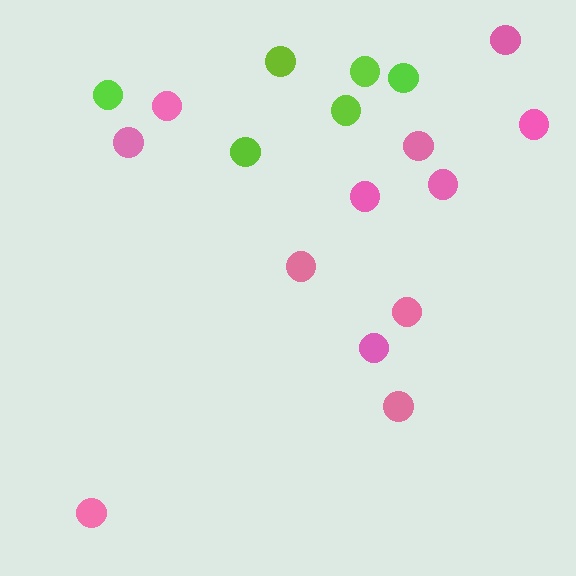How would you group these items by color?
There are 2 groups: one group of lime circles (6) and one group of pink circles (12).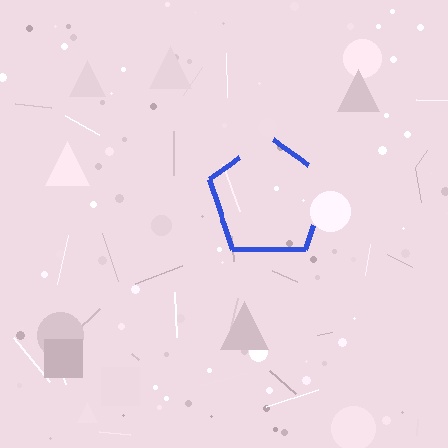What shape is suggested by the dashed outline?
The dashed outline suggests a pentagon.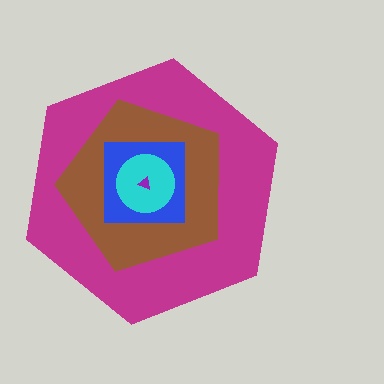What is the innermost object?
The purple triangle.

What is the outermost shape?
The magenta hexagon.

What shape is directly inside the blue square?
The cyan circle.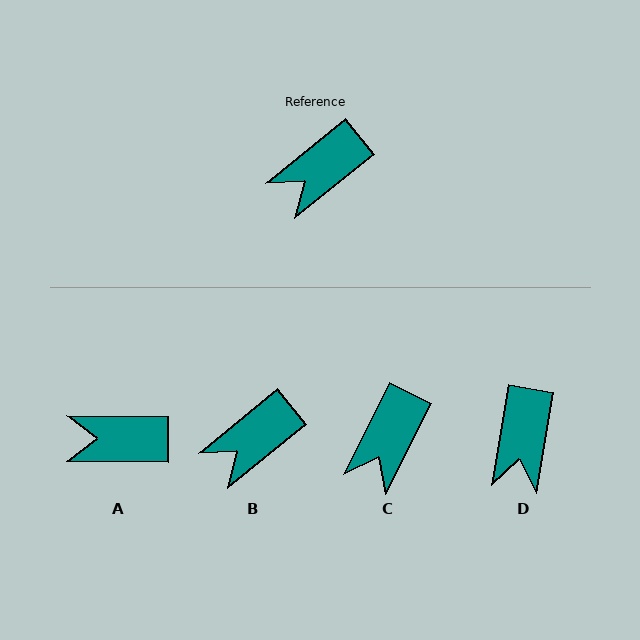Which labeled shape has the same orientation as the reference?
B.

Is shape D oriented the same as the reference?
No, it is off by about 41 degrees.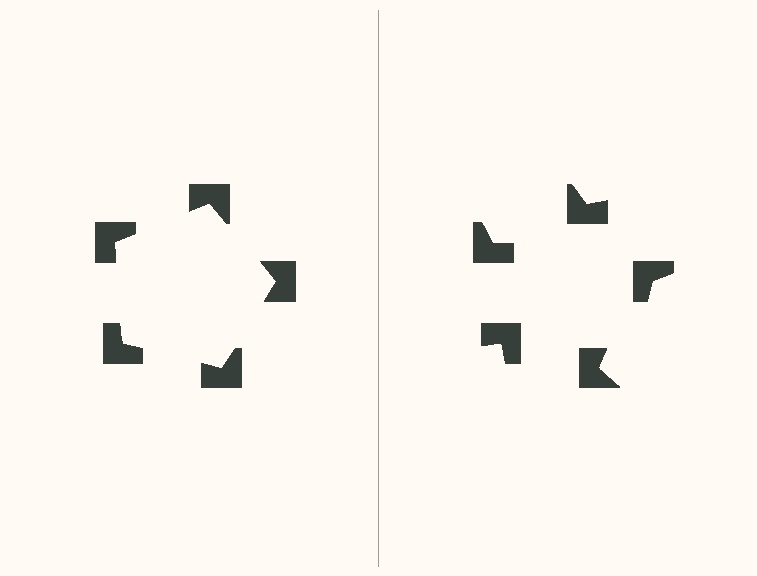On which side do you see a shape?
An illusory pentagon appears on the left side. On the right side the wedge cuts are rotated, so no coherent shape forms.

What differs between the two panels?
The notched squares are positioned identically on both sides; only the wedge orientations differ. On the left they align to a pentagon; on the right they are misaligned.